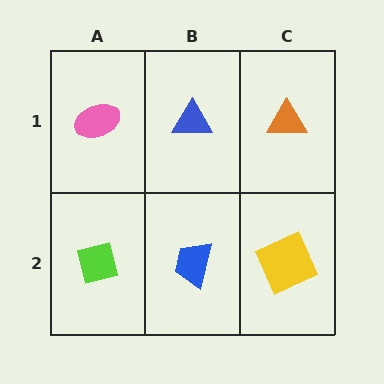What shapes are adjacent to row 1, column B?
A blue trapezoid (row 2, column B), a pink ellipse (row 1, column A), an orange triangle (row 1, column C).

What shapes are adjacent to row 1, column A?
A lime square (row 2, column A), a blue triangle (row 1, column B).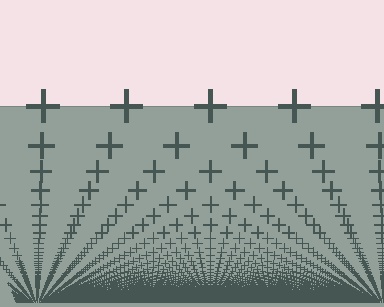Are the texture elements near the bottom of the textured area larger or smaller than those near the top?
Smaller. The gradient is inverted — elements near the bottom are smaller and denser.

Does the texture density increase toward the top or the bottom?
Density increases toward the bottom.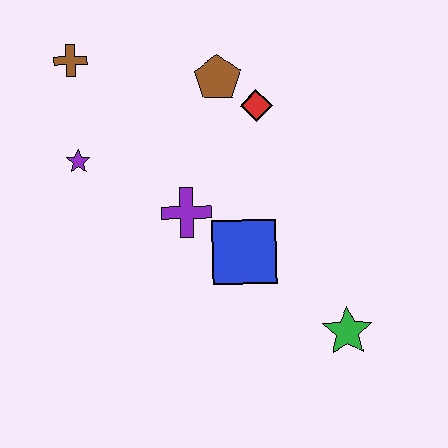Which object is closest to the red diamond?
The brown pentagon is closest to the red diamond.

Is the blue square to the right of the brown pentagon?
Yes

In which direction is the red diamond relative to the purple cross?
The red diamond is above the purple cross.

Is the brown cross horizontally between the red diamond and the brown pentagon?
No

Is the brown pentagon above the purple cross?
Yes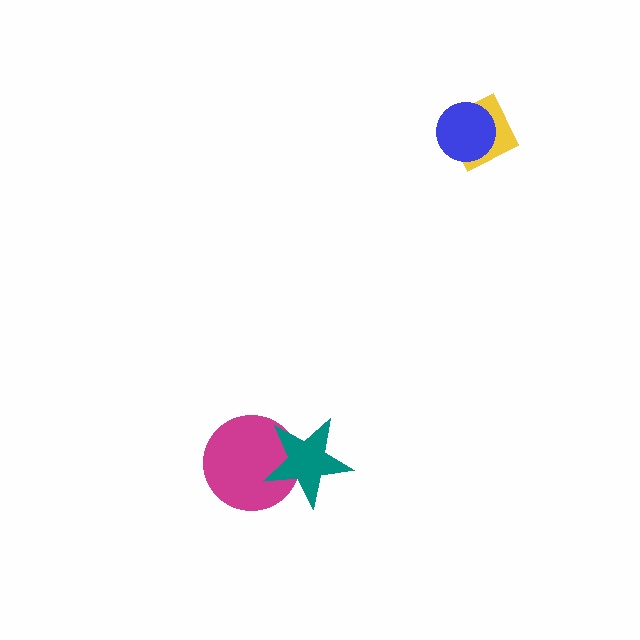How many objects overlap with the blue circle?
1 object overlaps with the blue circle.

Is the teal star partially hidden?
No, no other shape covers it.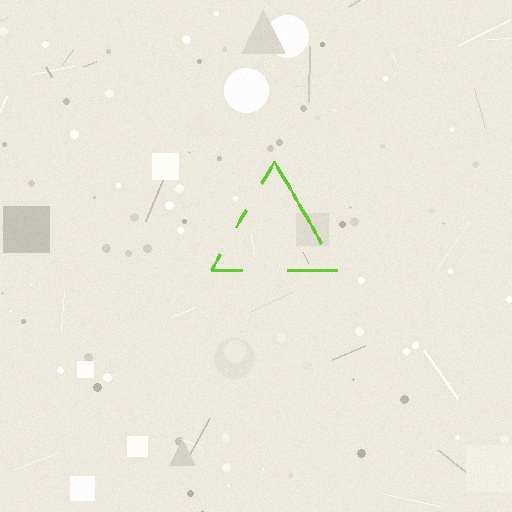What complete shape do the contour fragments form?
The contour fragments form a triangle.